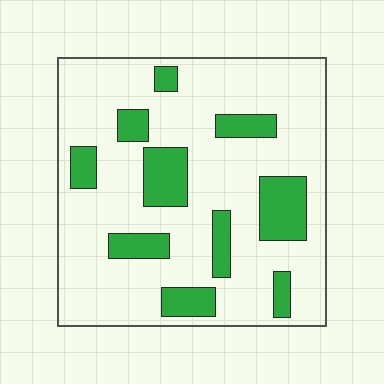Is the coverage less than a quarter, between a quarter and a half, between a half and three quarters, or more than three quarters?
Less than a quarter.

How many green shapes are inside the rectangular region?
10.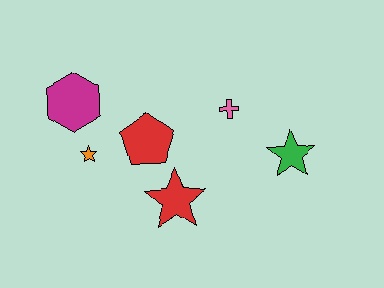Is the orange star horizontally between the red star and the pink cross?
No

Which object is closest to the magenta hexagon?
The orange star is closest to the magenta hexagon.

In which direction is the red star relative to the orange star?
The red star is to the right of the orange star.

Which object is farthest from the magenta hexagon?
The green star is farthest from the magenta hexagon.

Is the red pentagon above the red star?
Yes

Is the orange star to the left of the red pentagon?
Yes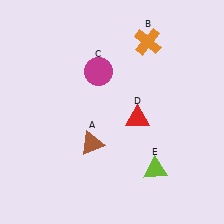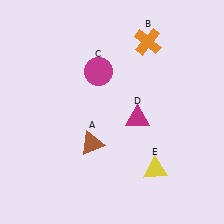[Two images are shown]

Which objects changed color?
D changed from red to magenta. E changed from lime to yellow.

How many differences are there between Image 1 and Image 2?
There are 2 differences between the two images.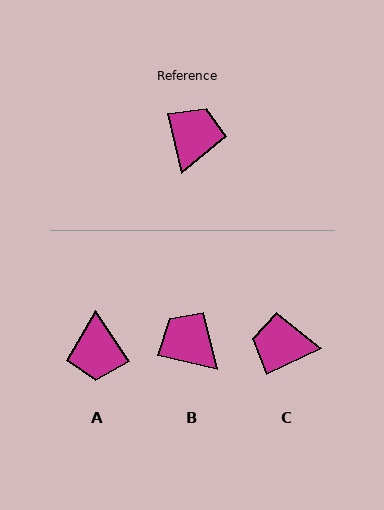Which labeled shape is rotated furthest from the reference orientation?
A, about 159 degrees away.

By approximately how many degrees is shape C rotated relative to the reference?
Approximately 102 degrees counter-clockwise.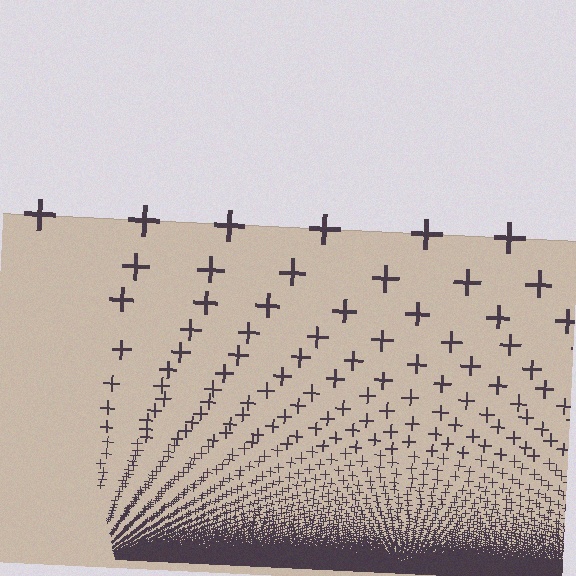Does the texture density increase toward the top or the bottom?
Density increases toward the bottom.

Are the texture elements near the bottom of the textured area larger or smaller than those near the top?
Smaller. The gradient is inverted — elements near the bottom are smaller and denser.